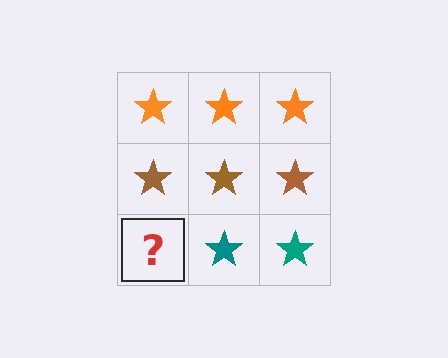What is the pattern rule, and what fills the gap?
The rule is that each row has a consistent color. The gap should be filled with a teal star.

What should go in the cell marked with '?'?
The missing cell should contain a teal star.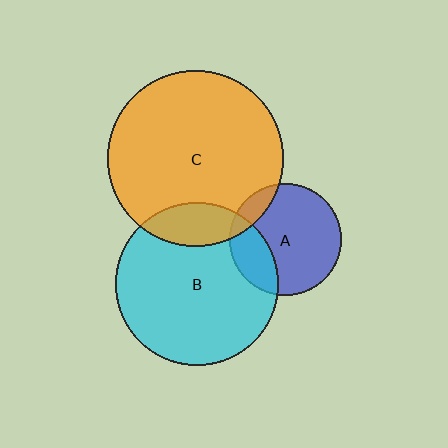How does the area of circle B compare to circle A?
Approximately 2.1 times.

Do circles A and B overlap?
Yes.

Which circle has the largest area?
Circle C (orange).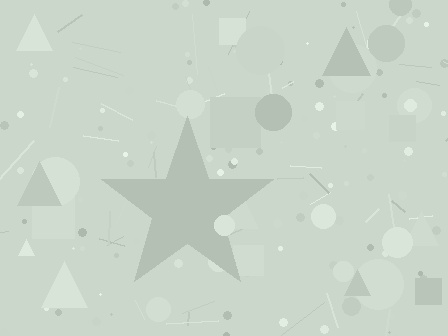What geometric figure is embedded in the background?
A star is embedded in the background.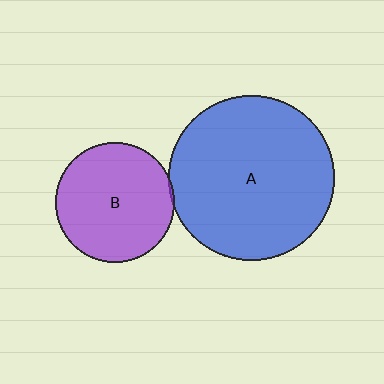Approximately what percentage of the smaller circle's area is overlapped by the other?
Approximately 5%.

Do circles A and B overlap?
Yes.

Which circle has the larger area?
Circle A (blue).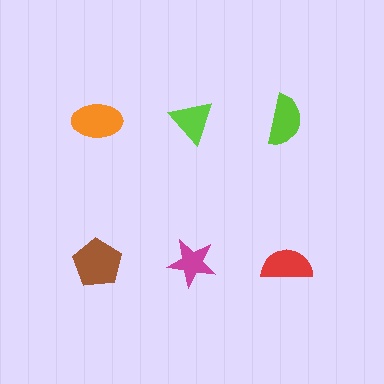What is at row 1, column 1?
An orange ellipse.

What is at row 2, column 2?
A magenta star.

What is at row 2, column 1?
A brown pentagon.